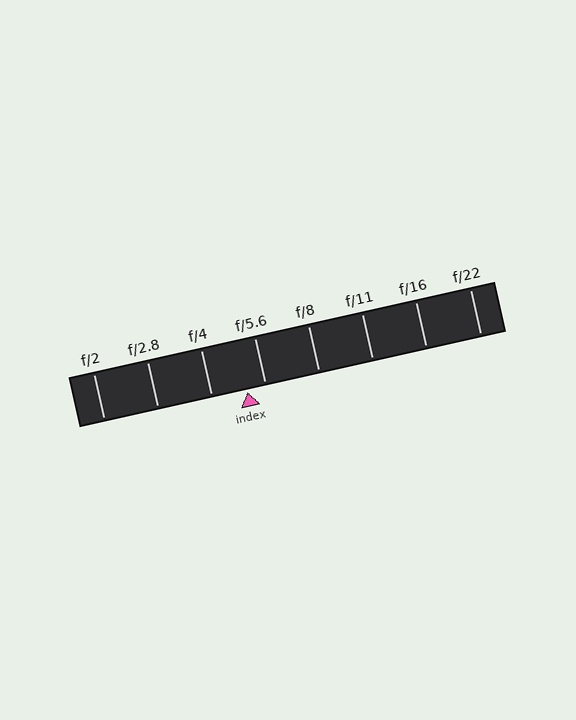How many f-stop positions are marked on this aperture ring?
There are 8 f-stop positions marked.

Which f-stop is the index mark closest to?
The index mark is closest to f/5.6.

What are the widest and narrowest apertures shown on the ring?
The widest aperture shown is f/2 and the narrowest is f/22.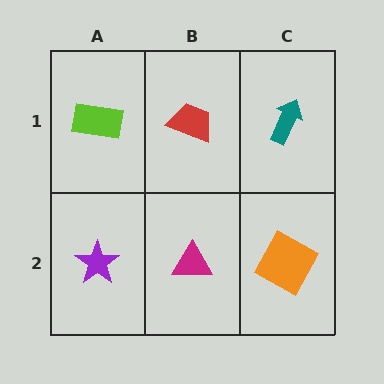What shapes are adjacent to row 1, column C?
An orange square (row 2, column C), a red trapezoid (row 1, column B).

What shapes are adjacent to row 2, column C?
A teal arrow (row 1, column C), a magenta triangle (row 2, column B).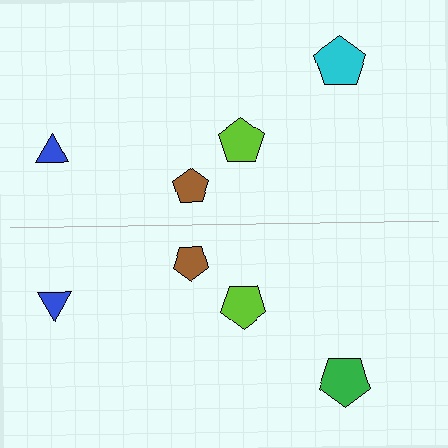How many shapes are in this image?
There are 8 shapes in this image.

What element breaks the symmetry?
The green pentagon on the bottom side breaks the symmetry — its mirror counterpart is cyan.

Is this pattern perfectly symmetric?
No, the pattern is not perfectly symmetric. The green pentagon on the bottom side breaks the symmetry — its mirror counterpart is cyan.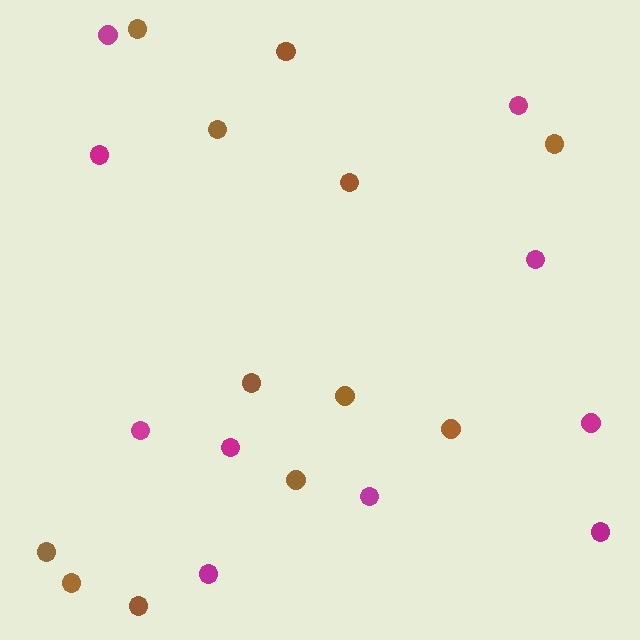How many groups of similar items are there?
There are 2 groups: one group of brown circles (12) and one group of magenta circles (10).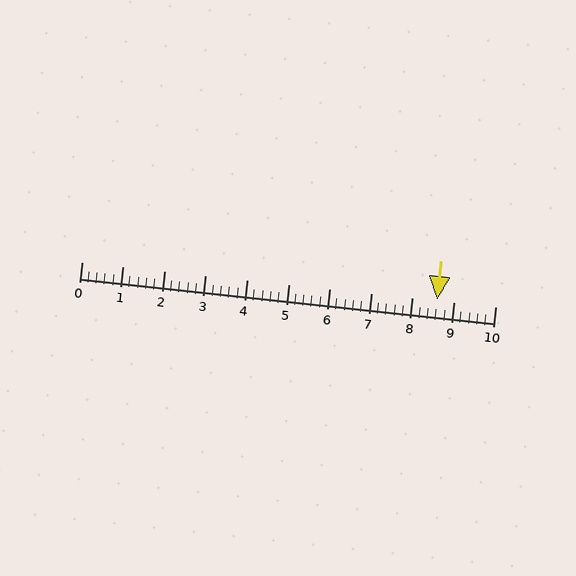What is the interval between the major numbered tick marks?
The major tick marks are spaced 1 units apart.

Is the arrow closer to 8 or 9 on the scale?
The arrow is closer to 9.